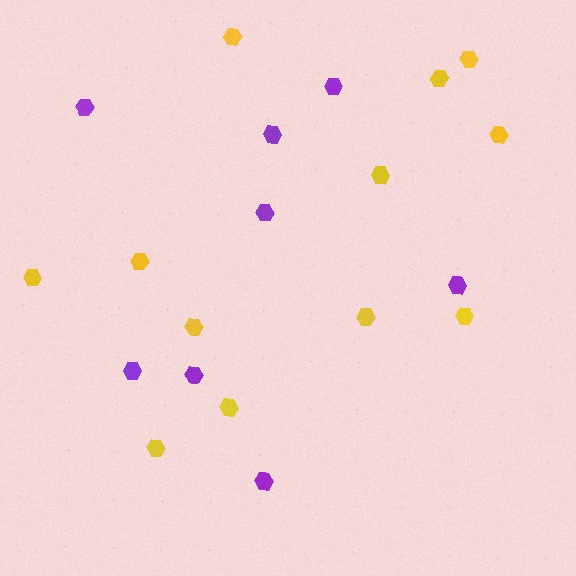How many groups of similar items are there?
There are 2 groups: one group of purple hexagons (8) and one group of yellow hexagons (12).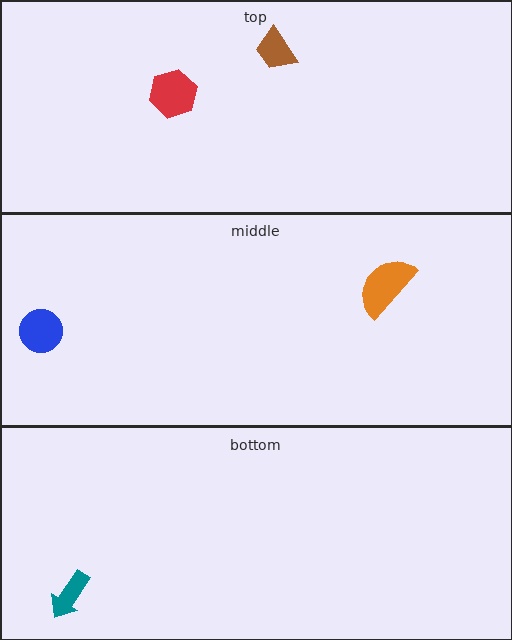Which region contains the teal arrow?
The bottom region.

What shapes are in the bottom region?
The teal arrow.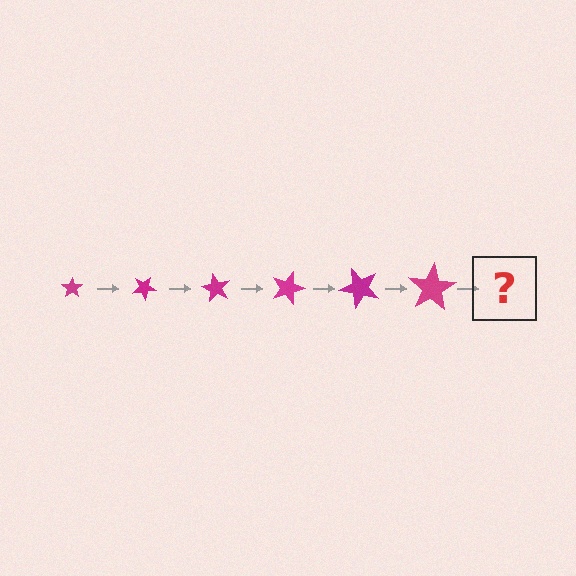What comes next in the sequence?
The next element should be a star, larger than the previous one and rotated 180 degrees from the start.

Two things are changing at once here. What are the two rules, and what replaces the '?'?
The two rules are that the star grows larger each step and it rotates 30 degrees each step. The '?' should be a star, larger than the previous one and rotated 180 degrees from the start.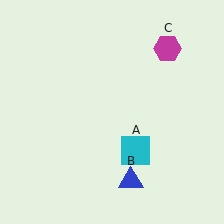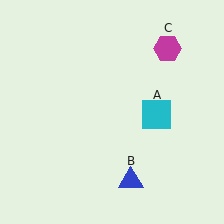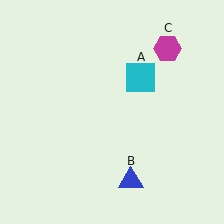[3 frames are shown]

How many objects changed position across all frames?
1 object changed position: cyan square (object A).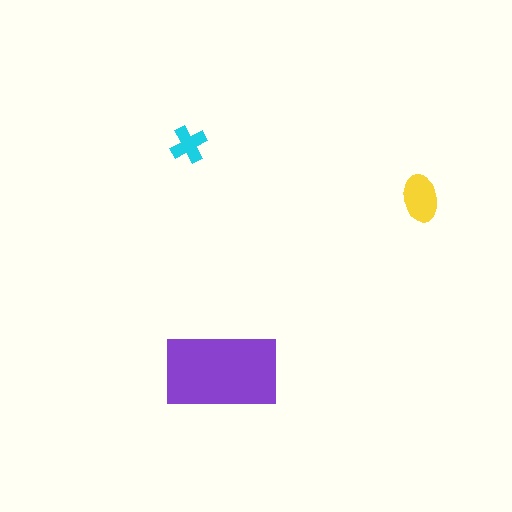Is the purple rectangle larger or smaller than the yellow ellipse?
Larger.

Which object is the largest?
The purple rectangle.